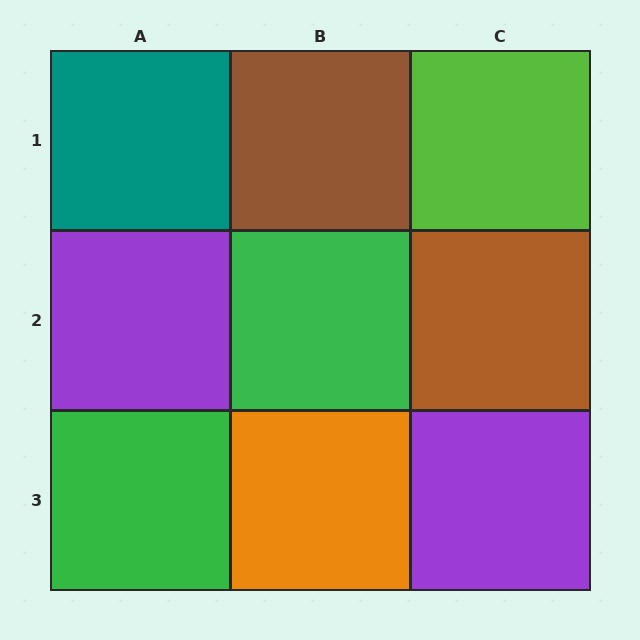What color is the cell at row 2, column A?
Purple.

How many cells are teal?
1 cell is teal.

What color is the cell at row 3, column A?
Green.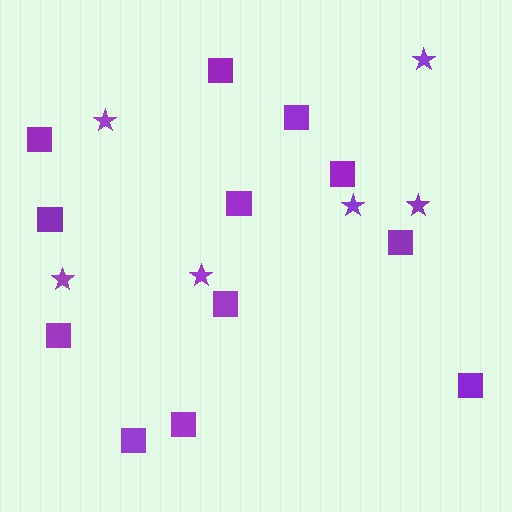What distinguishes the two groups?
There are 2 groups: one group of stars (6) and one group of squares (12).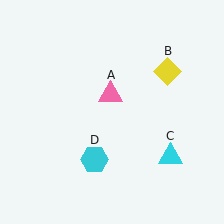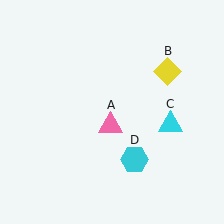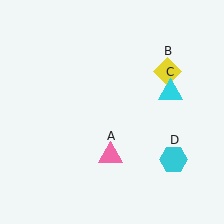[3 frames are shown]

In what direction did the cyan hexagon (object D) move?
The cyan hexagon (object D) moved right.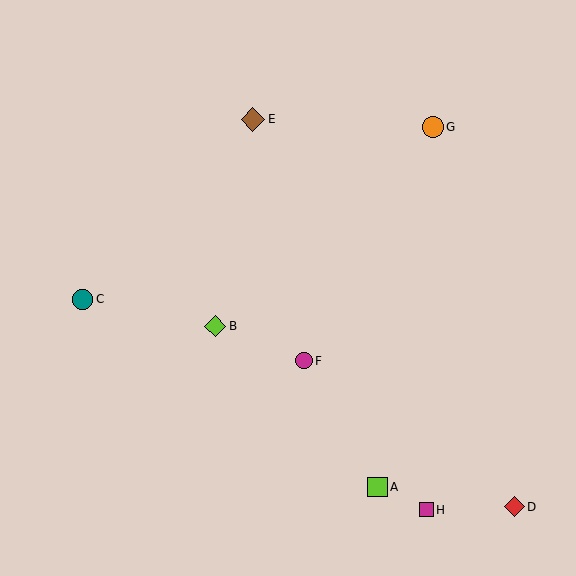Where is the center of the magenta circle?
The center of the magenta circle is at (304, 361).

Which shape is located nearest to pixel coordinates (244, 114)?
The brown diamond (labeled E) at (253, 119) is nearest to that location.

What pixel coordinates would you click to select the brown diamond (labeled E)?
Click at (253, 119) to select the brown diamond E.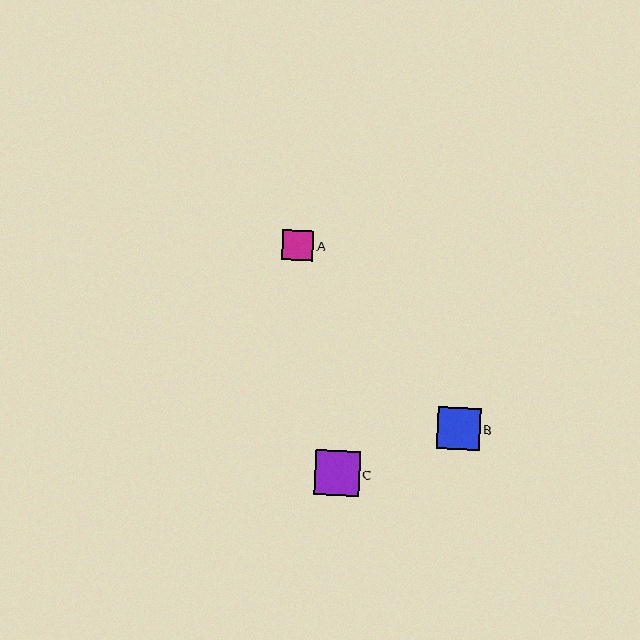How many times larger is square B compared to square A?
Square B is approximately 1.4 times the size of square A.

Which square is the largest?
Square C is the largest with a size of approximately 45 pixels.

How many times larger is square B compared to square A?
Square B is approximately 1.4 times the size of square A.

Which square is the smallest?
Square A is the smallest with a size of approximately 31 pixels.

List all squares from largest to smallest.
From largest to smallest: C, B, A.